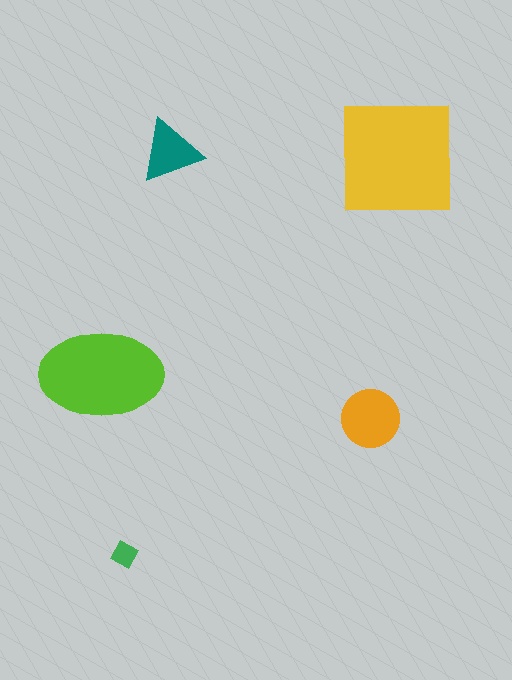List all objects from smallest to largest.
The green diamond, the teal triangle, the orange circle, the lime ellipse, the yellow square.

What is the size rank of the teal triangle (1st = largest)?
4th.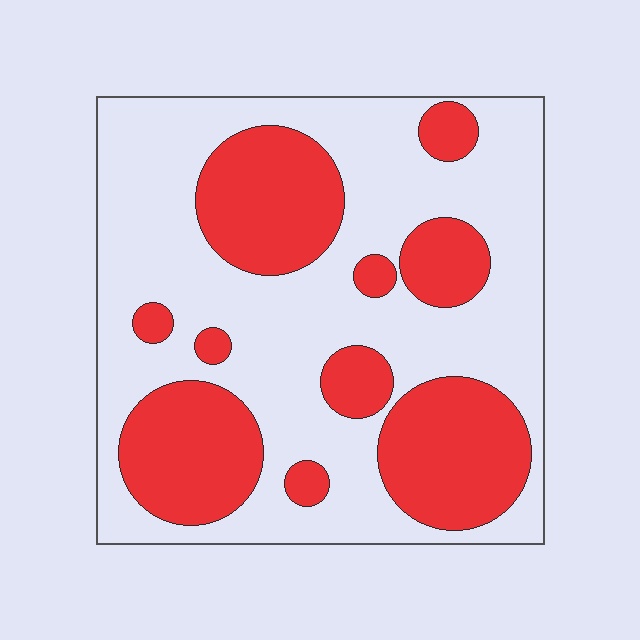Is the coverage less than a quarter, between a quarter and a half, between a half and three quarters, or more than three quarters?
Between a quarter and a half.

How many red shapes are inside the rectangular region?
10.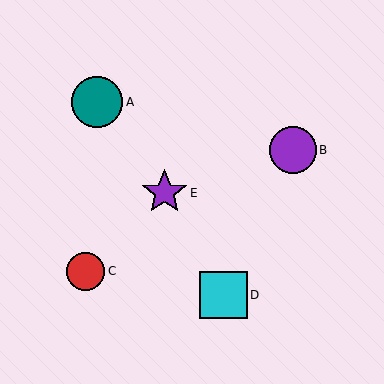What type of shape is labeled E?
Shape E is a purple star.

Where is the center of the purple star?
The center of the purple star is at (165, 193).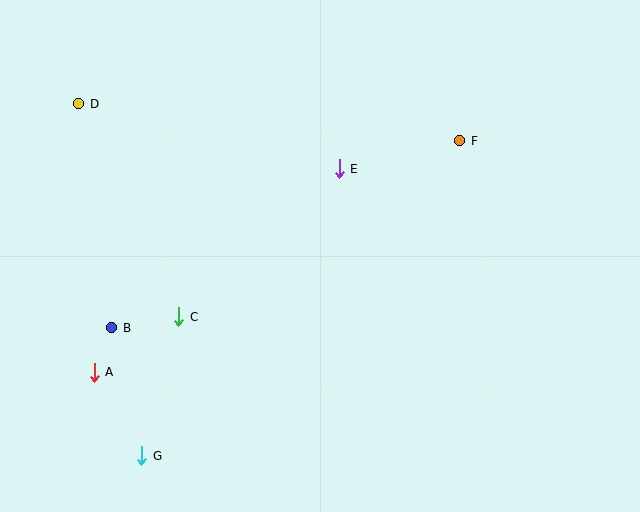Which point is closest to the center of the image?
Point E at (339, 169) is closest to the center.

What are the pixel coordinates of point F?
Point F is at (460, 141).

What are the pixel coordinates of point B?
Point B is at (112, 328).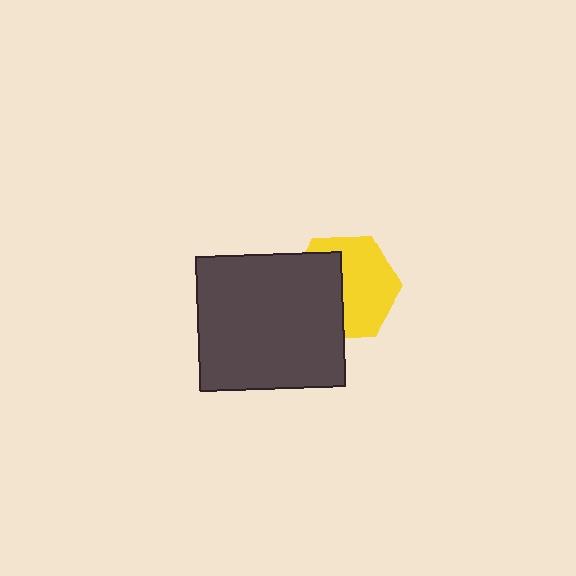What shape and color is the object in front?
The object in front is a dark gray rectangle.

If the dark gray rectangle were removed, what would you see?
You would see the complete yellow hexagon.